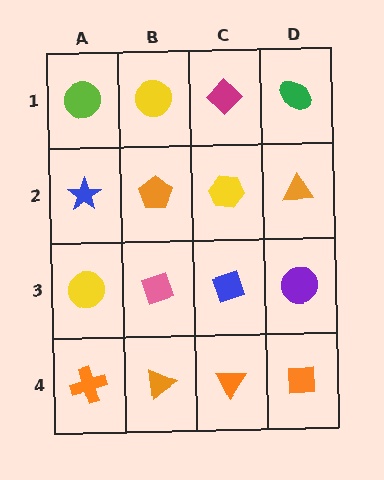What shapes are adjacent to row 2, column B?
A yellow circle (row 1, column B), a pink diamond (row 3, column B), a blue star (row 2, column A), a yellow hexagon (row 2, column C).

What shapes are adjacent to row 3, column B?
An orange pentagon (row 2, column B), an orange triangle (row 4, column B), a yellow circle (row 3, column A), a blue diamond (row 3, column C).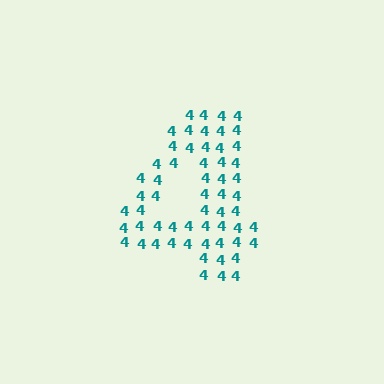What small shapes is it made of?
It is made of small digit 4's.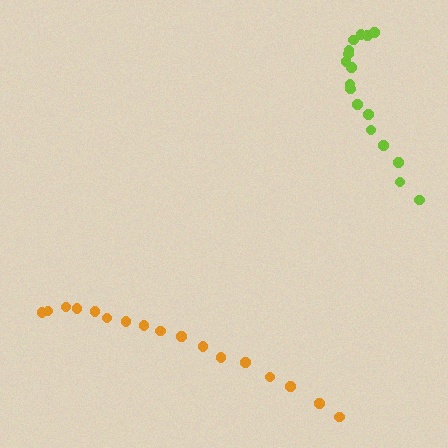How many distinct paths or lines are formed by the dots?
There are 2 distinct paths.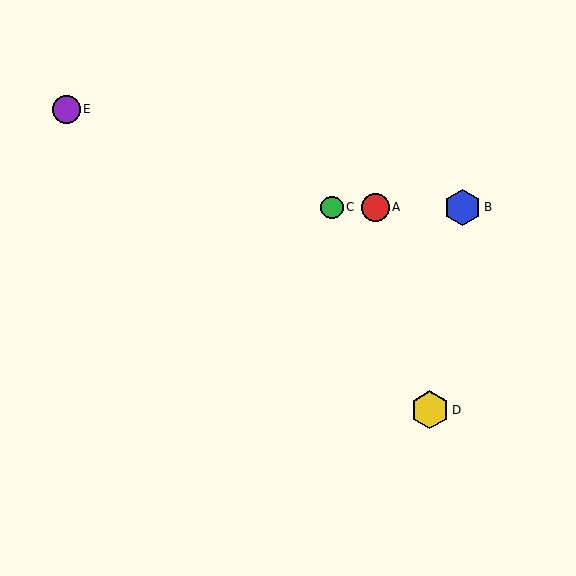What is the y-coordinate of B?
Object B is at y≈207.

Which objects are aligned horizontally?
Objects A, B, C are aligned horizontally.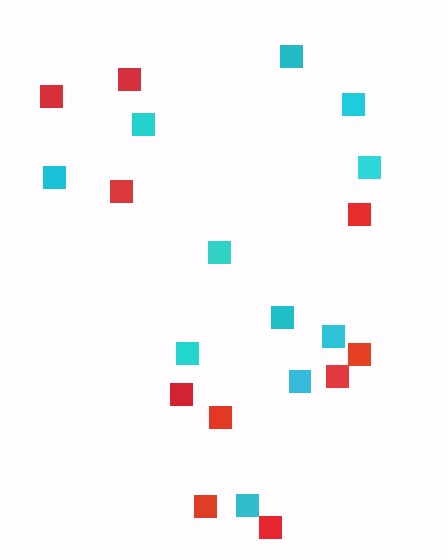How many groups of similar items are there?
There are 2 groups: one group of cyan squares (11) and one group of red squares (10).